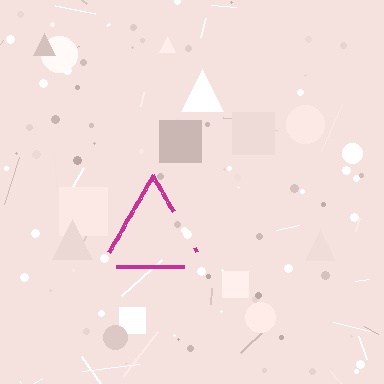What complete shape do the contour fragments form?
The contour fragments form a triangle.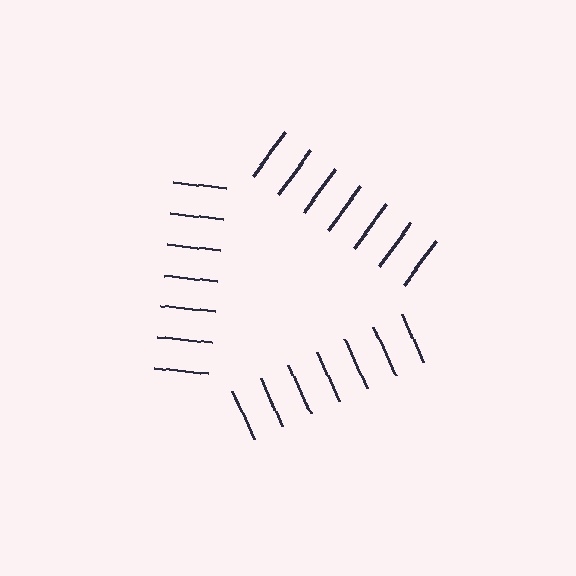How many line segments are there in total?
21 — 7 along each of the 3 edges.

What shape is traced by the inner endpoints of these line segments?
An illusory triangle — the line segments terminate on its edges but no continuous stroke is drawn.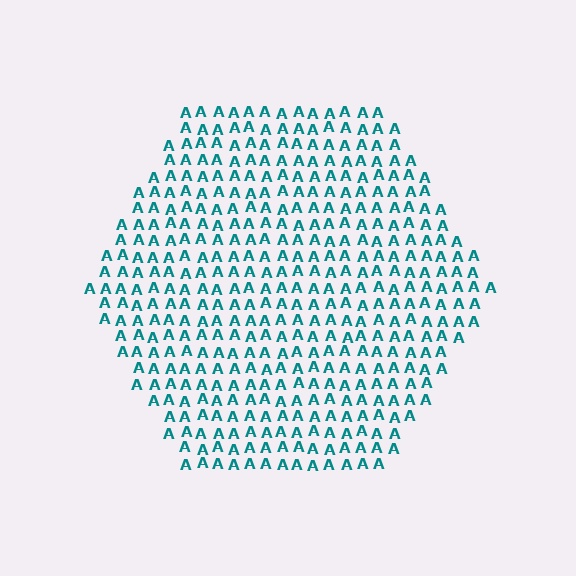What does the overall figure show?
The overall figure shows a hexagon.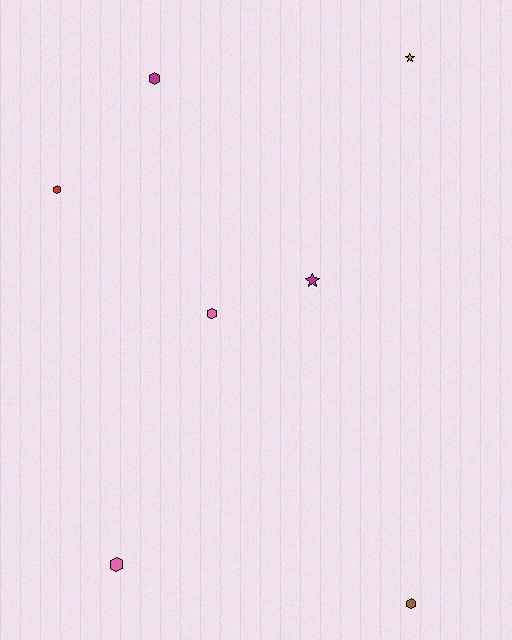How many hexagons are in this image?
There are 5 hexagons.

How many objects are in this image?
There are 7 objects.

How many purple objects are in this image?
There are no purple objects.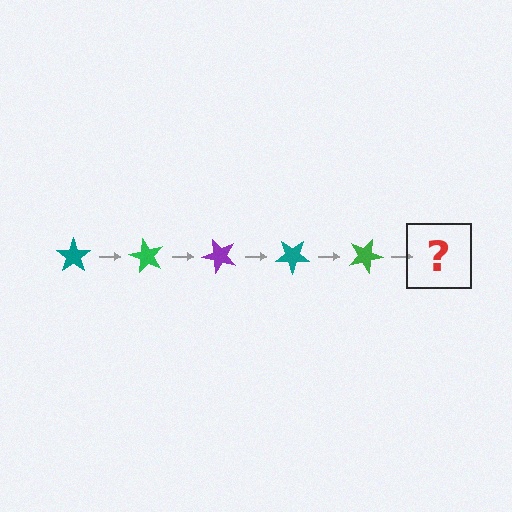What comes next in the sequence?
The next element should be a purple star, rotated 300 degrees from the start.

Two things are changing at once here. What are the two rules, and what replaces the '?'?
The two rules are that it rotates 60 degrees each step and the color cycles through teal, green, and purple. The '?' should be a purple star, rotated 300 degrees from the start.